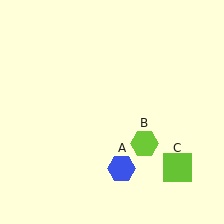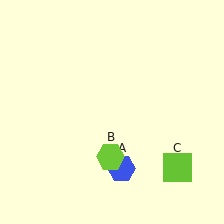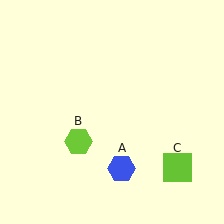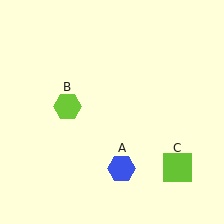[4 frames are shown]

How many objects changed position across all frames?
1 object changed position: lime hexagon (object B).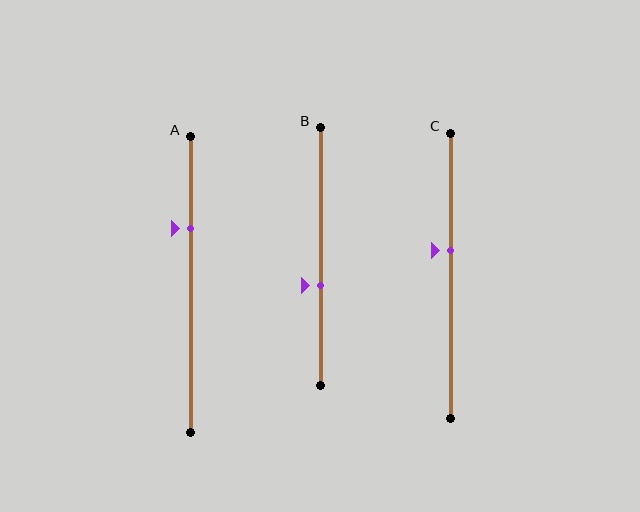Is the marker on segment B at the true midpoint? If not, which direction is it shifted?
No, the marker on segment B is shifted downward by about 11% of the segment length.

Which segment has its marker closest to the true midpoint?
Segment C has its marker closest to the true midpoint.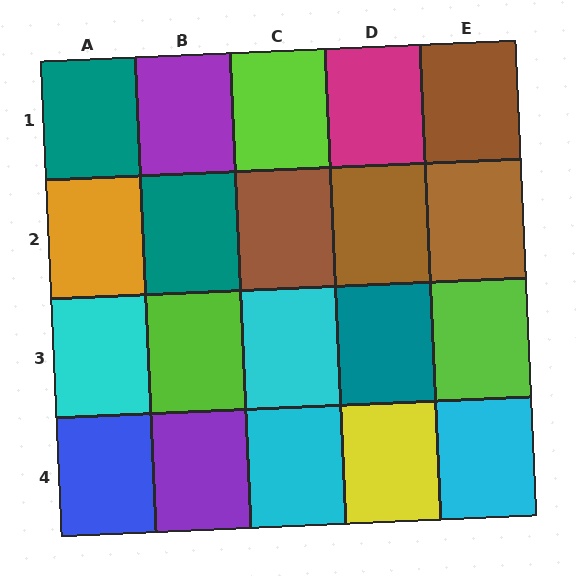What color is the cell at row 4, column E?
Cyan.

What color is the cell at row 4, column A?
Blue.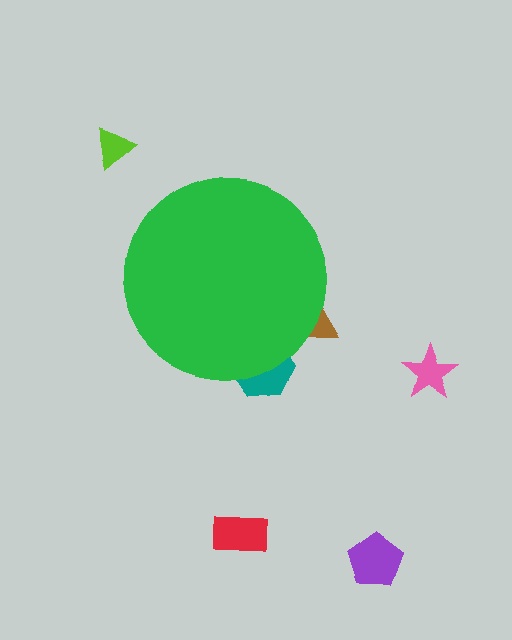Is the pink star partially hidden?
No, the pink star is fully visible.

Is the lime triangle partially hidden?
No, the lime triangle is fully visible.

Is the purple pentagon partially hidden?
No, the purple pentagon is fully visible.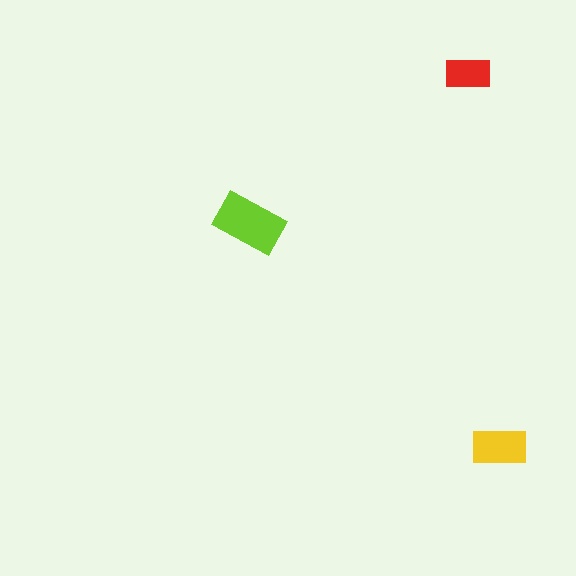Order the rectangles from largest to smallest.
the lime one, the yellow one, the red one.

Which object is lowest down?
The yellow rectangle is bottommost.